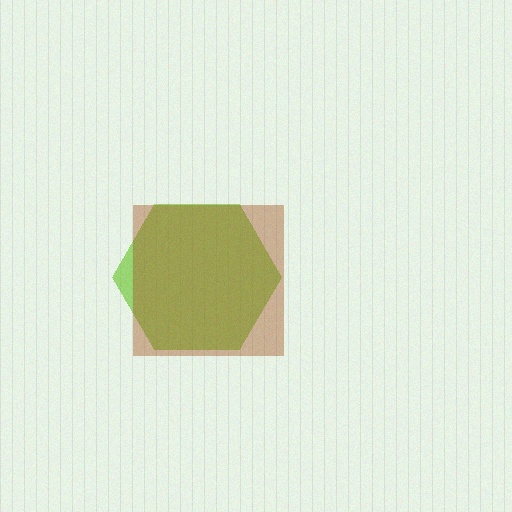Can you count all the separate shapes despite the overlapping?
Yes, there are 2 separate shapes.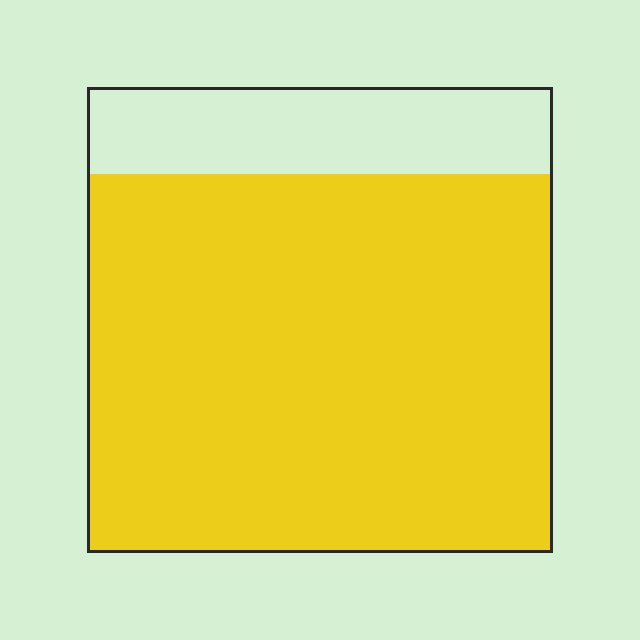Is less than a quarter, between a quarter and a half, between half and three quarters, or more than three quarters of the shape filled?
More than three quarters.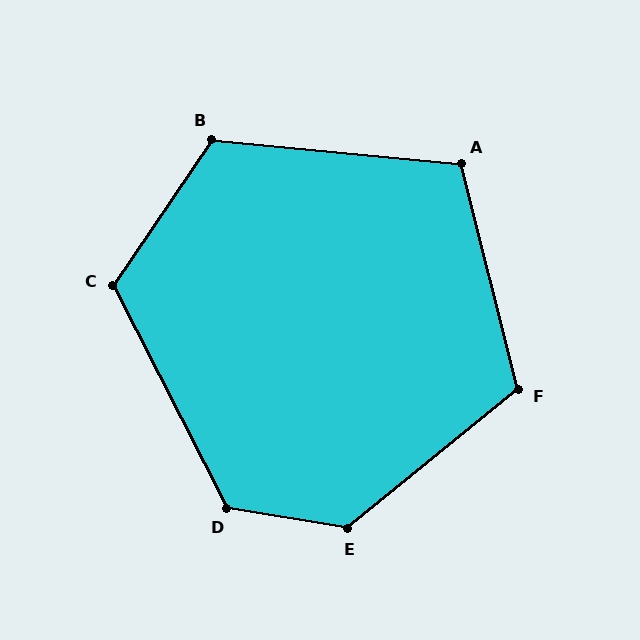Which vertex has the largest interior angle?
E, at approximately 131 degrees.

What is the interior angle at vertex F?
Approximately 115 degrees (obtuse).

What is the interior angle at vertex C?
Approximately 119 degrees (obtuse).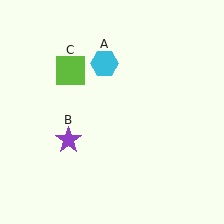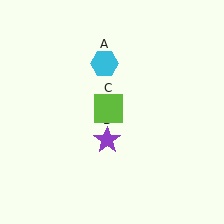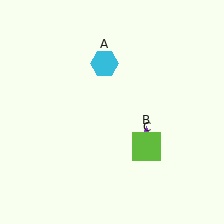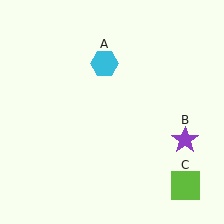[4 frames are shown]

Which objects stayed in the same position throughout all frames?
Cyan hexagon (object A) remained stationary.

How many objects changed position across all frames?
2 objects changed position: purple star (object B), lime square (object C).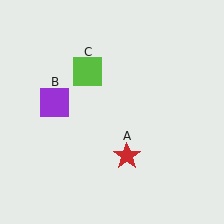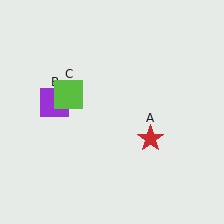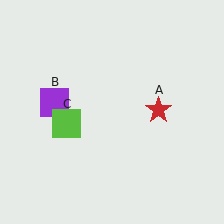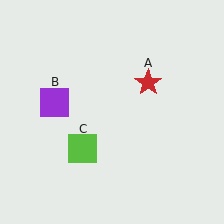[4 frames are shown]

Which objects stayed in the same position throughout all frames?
Purple square (object B) remained stationary.